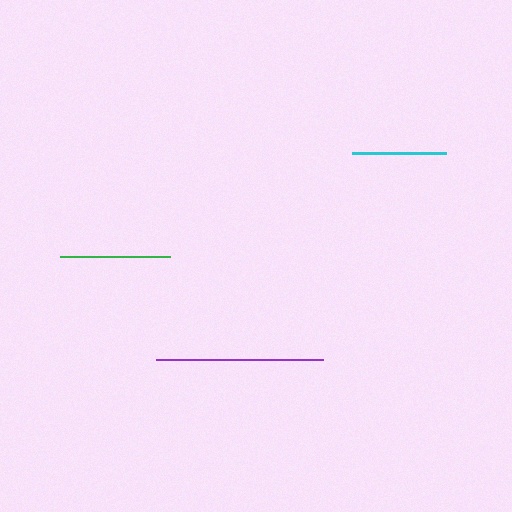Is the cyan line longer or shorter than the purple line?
The purple line is longer than the cyan line.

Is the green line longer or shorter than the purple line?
The purple line is longer than the green line.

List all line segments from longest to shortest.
From longest to shortest: purple, green, cyan.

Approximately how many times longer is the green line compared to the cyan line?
The green line is approximately 1.2 times the length of the cyan line.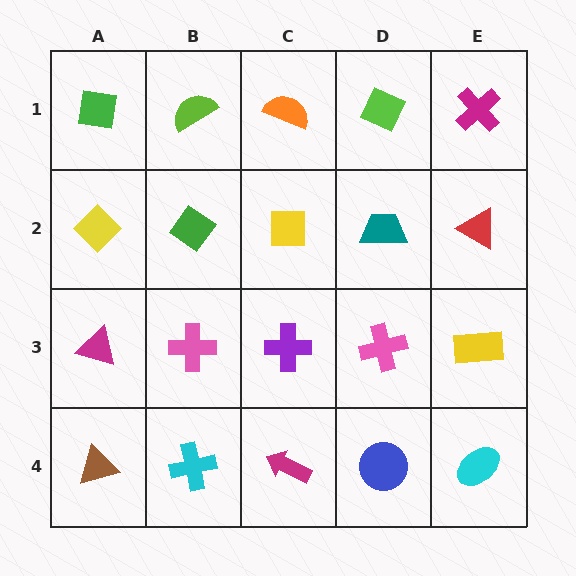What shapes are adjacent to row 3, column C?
A yellow square (row 2, column C), a magenta arrow (row 4, column C), a pink cross (row 3, column B), a pink cross (row 3, column D).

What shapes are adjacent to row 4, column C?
A purple cross (row 3, column C), a cyan cross (row 4, column B), a blue circle (row 4, column D).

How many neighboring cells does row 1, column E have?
2.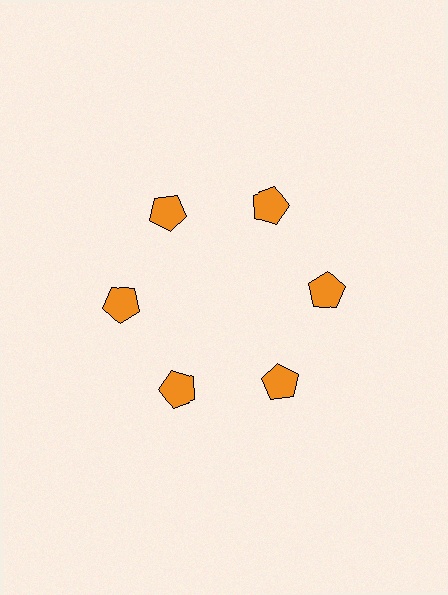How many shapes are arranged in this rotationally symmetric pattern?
There are 6 shapes, arranged in 6 groups of 1.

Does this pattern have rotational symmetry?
Yes, this pattern has 6-fold rotational symmetry. It looks the same after rotating 60 degrees around the center.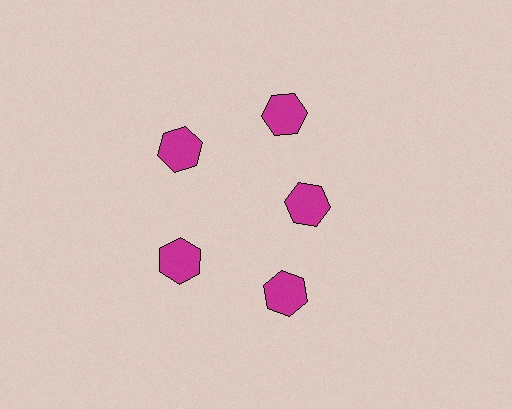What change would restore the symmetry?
The symmetry would be restored by moving it outward, back onto the ring so that all 5 hexagons sit at equal angles and equal distance from the center.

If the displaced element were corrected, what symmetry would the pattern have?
It would have 5-fold rotational symmetry — the pattern would map onto itself every 72 degrees.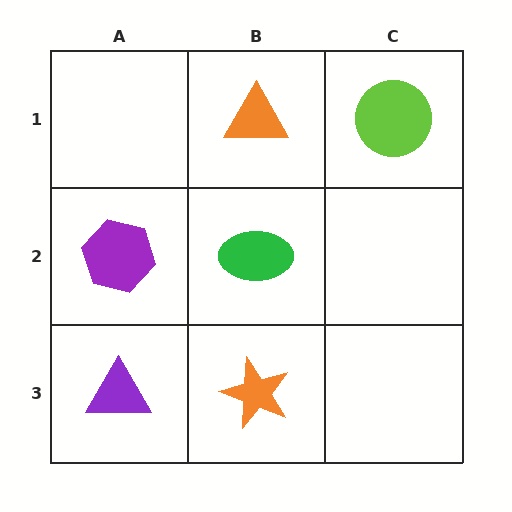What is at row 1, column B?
An orange triangle.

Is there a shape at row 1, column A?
No, that cell is empty.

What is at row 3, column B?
An orange star.